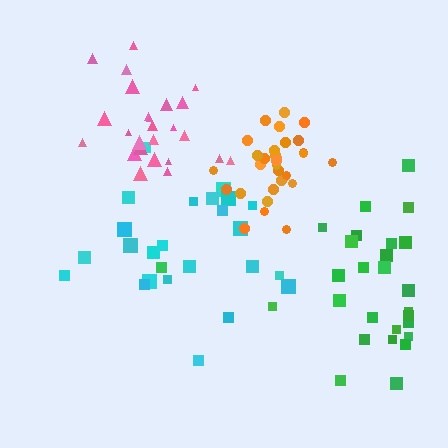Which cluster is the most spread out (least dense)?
Green.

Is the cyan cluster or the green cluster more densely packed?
Cyan.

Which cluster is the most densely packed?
Orange.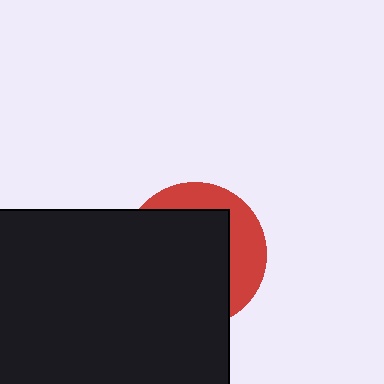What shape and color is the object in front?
The object in front is a black square.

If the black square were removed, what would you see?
You would see the complete red circle.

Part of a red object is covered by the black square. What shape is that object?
It is a circle.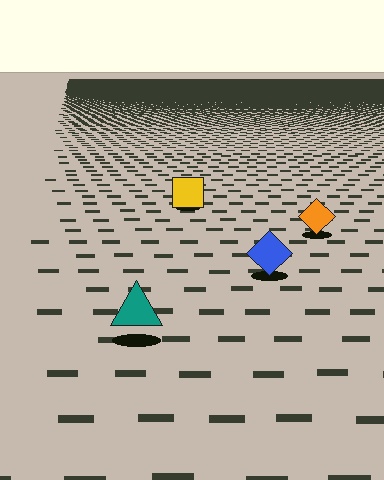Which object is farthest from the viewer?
The yellow square is farthest from the viewer. It appears smaller and the ground texture around it is denser.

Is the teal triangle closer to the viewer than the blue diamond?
Yes. The teal triangle is closer — you can tell from the texture gradient: the ground texture is coarser near it.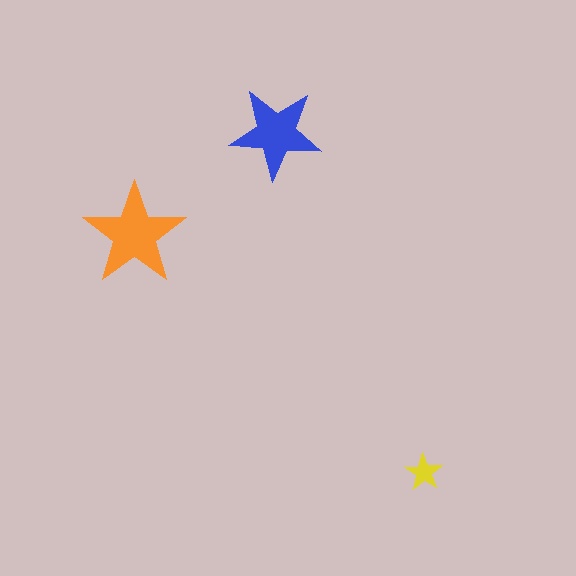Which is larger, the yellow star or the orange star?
The orange one.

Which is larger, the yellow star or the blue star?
The blue one.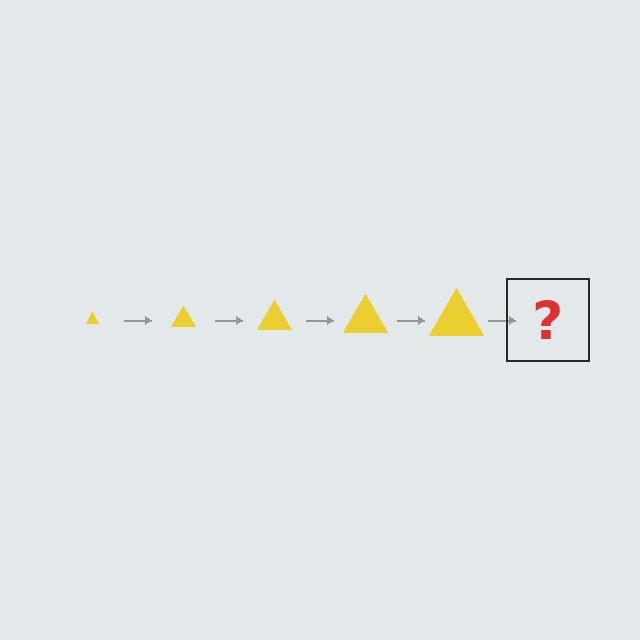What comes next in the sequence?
The next element should be a yellow triangle, larger than the previous one.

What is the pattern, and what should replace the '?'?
The pattern is that the triangle gets progressively larger each step. The '?' should be a yellow triangle, larger than the previous one.